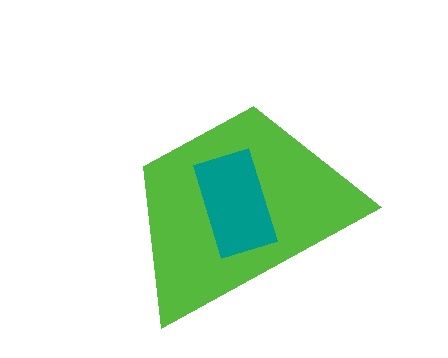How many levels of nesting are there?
2.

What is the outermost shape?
The lime trapezoid.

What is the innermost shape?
The teal rectangle.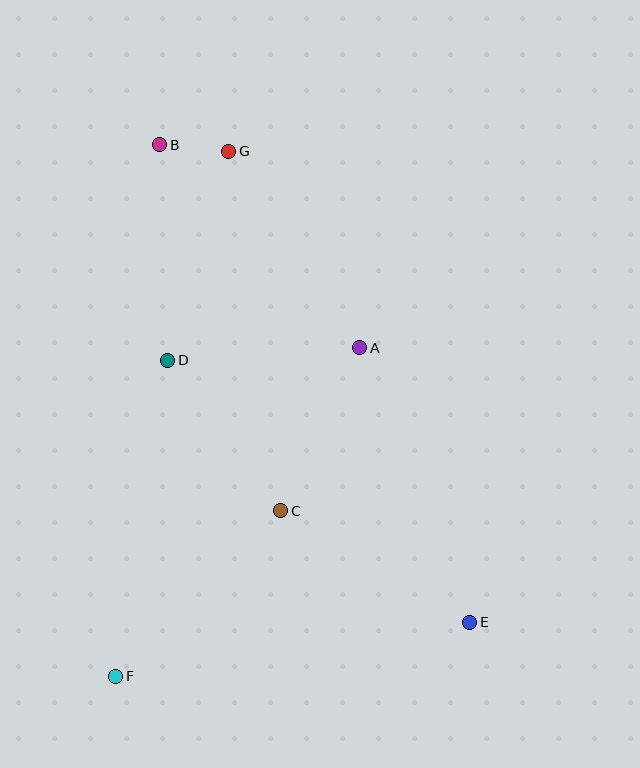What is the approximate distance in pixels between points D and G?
The distance between D and G is approximately 218 pixels.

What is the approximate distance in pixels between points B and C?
The distance between B and C is approximately 385 pixels.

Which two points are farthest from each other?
Points B and E are farthest from each other.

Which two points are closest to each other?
Points B and G are closest to each other.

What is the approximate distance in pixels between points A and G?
The distance between A and G is approximately 237 pixels.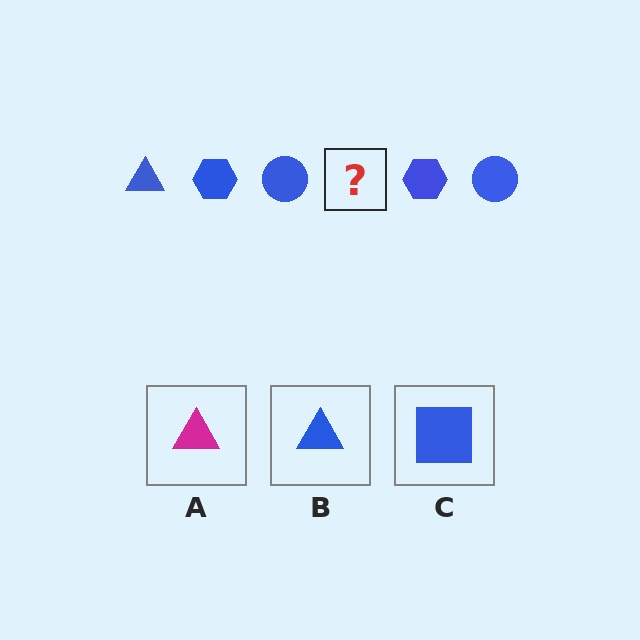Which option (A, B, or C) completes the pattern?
B.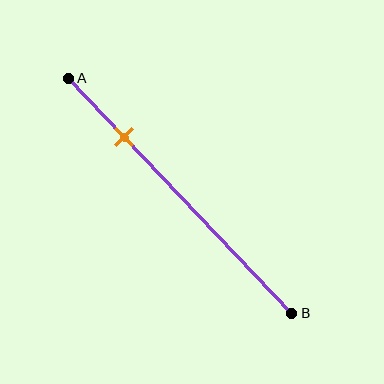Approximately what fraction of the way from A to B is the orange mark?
The orange mark is approximately 25% of the way from A to B.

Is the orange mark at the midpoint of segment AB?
No, the mark is at about 25% from A, not at the 50% midpoint.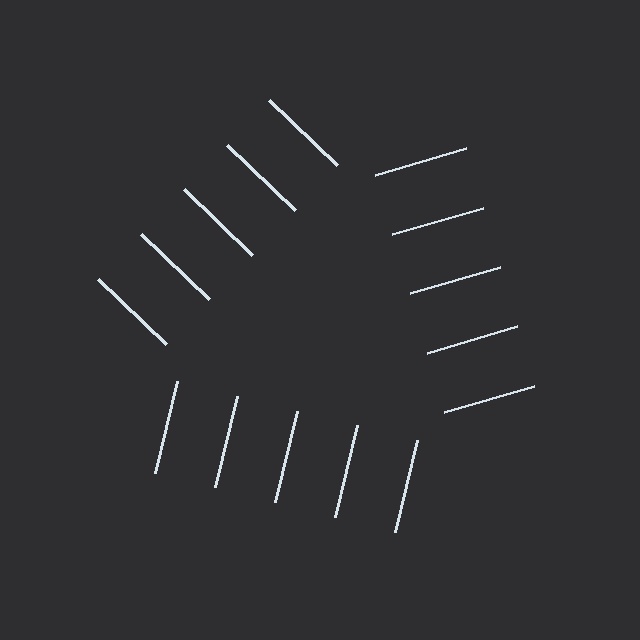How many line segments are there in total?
15 — 5 along each of the 3 edges.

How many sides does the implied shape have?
3 sides — the line-ends trace a triangle.